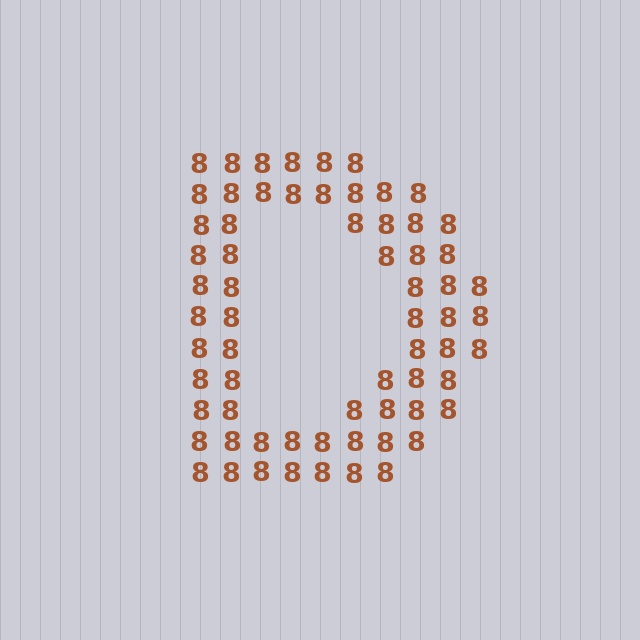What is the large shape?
The large shape is the letter D.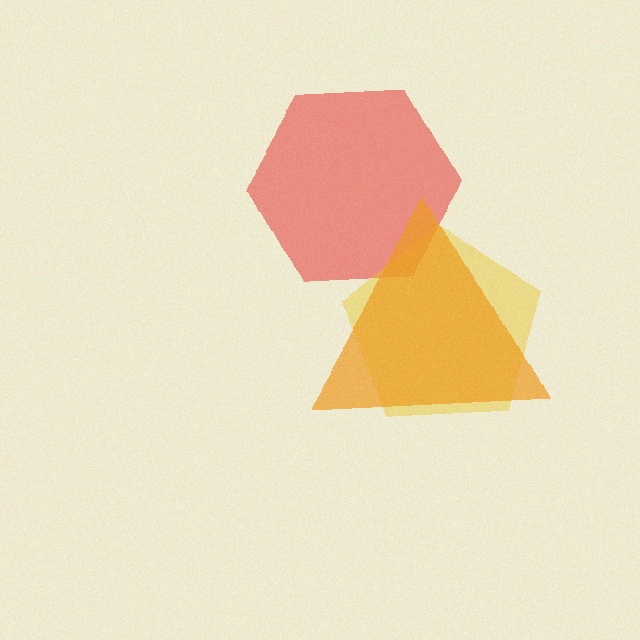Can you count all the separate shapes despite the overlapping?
Yes, there are 3 separate shapes.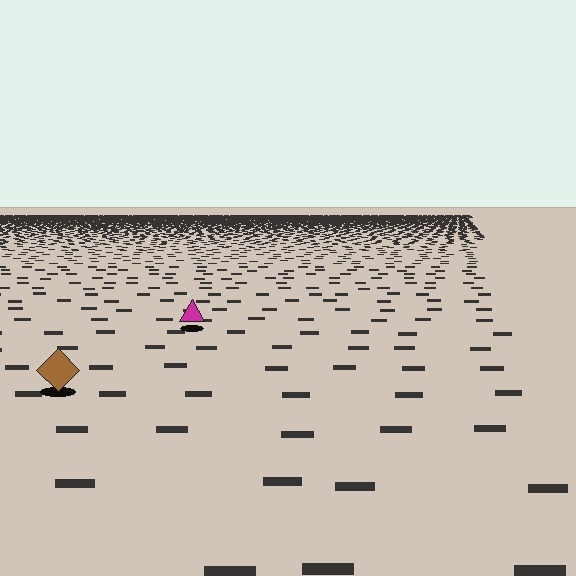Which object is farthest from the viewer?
The magenta triangle is farthest from the viewer. It appears smaller and the ground texture around it is denser.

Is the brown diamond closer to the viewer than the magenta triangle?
Yes. The brown diamond is closer — you can tell from the texture gradient: the ground texture is coarser near it.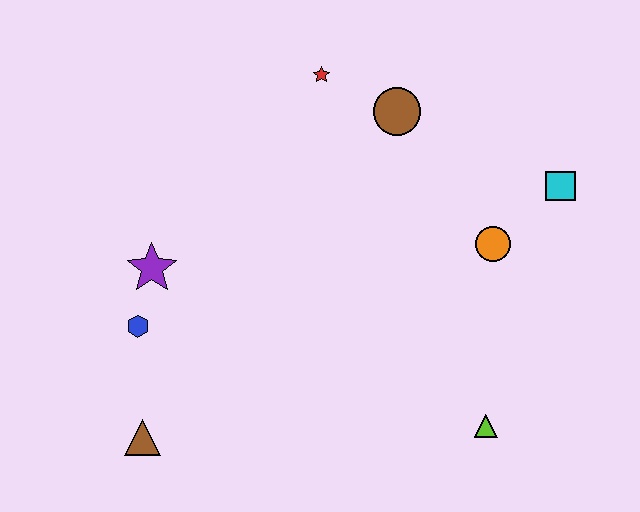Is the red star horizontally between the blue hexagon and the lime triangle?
Yes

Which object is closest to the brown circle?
The red star is closest to the brown circle.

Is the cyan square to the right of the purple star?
Yes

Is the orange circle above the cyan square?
No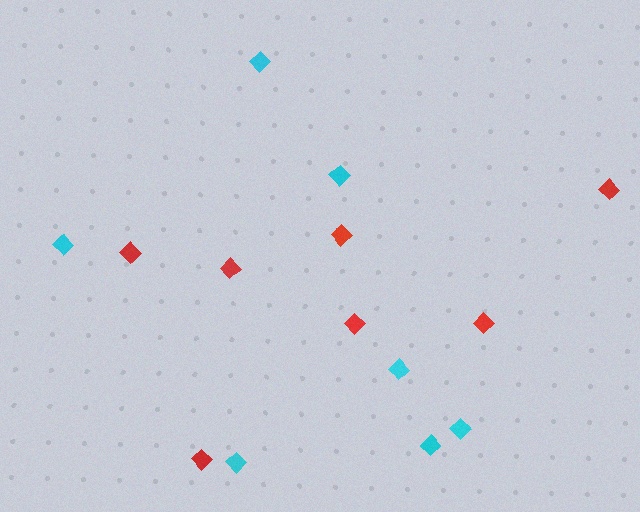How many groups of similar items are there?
There are 2 groups: one group of red diamonds (7) and one group of cyan diamonds (7).